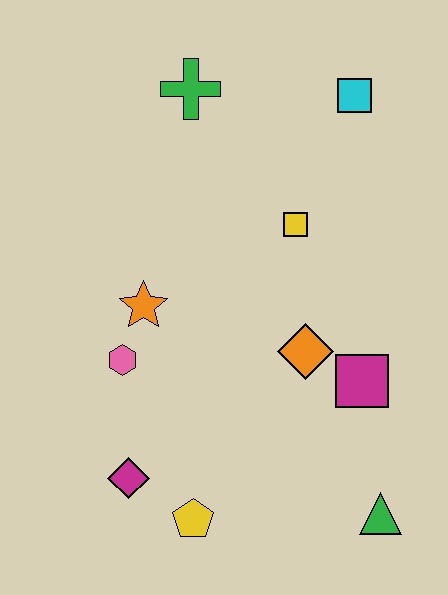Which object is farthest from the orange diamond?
The green cross is farthest from the orange diamond.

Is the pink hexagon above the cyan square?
No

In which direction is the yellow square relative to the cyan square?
The yellow square is below the cyan square.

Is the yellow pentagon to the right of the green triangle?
No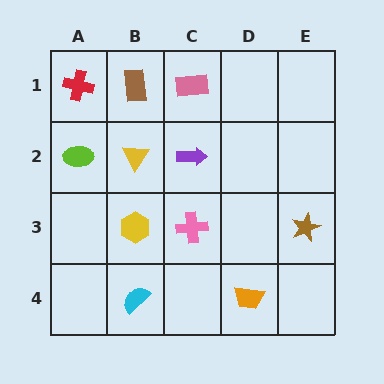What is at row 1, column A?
A red cross.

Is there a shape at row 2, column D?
No, that cell is empty.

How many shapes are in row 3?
3 shapes.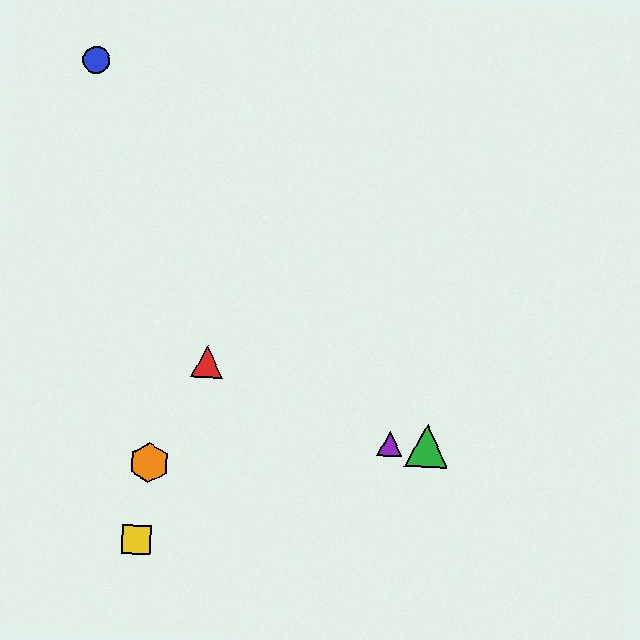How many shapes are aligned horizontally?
2 shapes (the green triangle, the purple triangle) are aligned horizontally.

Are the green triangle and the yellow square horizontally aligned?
No, the green triangle is at y≈445 and the yellow square is at y≈540.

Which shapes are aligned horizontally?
The green triangle, the purple triangle are aligned horizontally.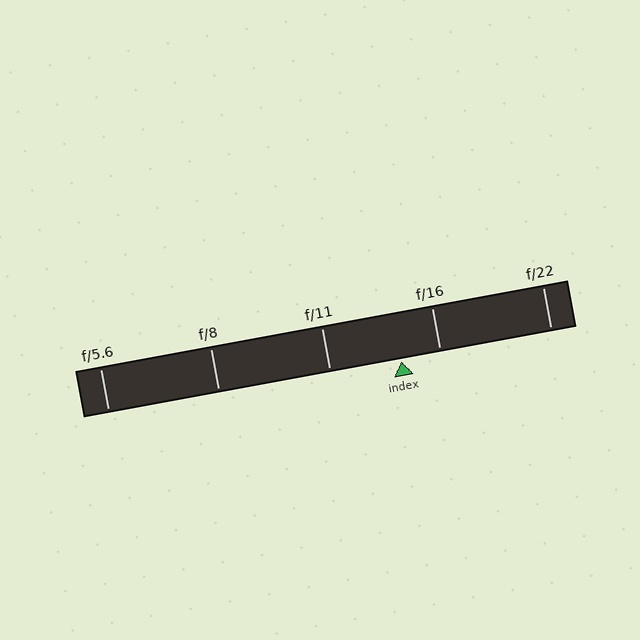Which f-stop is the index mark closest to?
The index mark is closest to f/16.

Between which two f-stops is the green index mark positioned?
The index mark is between f/11 and f/16.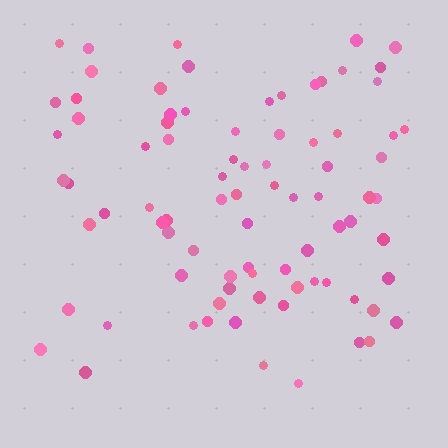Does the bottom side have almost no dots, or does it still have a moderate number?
Still a moderate number, just noticeably fewer than the top.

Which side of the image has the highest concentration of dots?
The top.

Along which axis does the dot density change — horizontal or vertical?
Vertical.